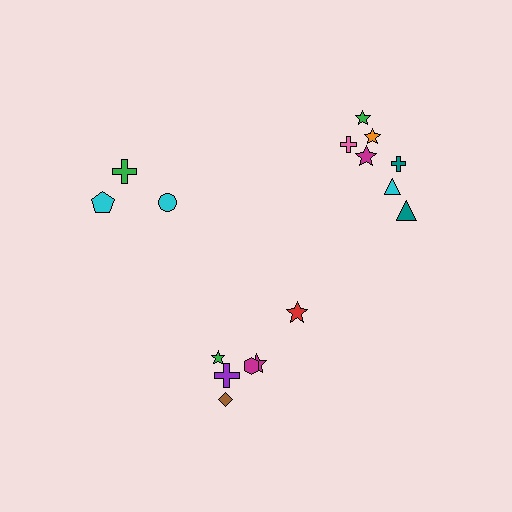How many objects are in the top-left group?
There are 3 objects.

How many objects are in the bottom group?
There are 6 objects.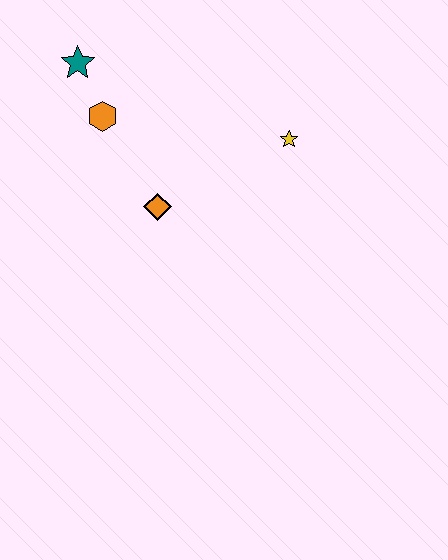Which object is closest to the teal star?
The orange hexagon is closest to the teal star.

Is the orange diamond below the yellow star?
Yes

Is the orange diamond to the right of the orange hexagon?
Yes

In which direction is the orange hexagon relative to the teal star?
The orange hexagon is below the teal star.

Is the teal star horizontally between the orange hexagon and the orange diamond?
No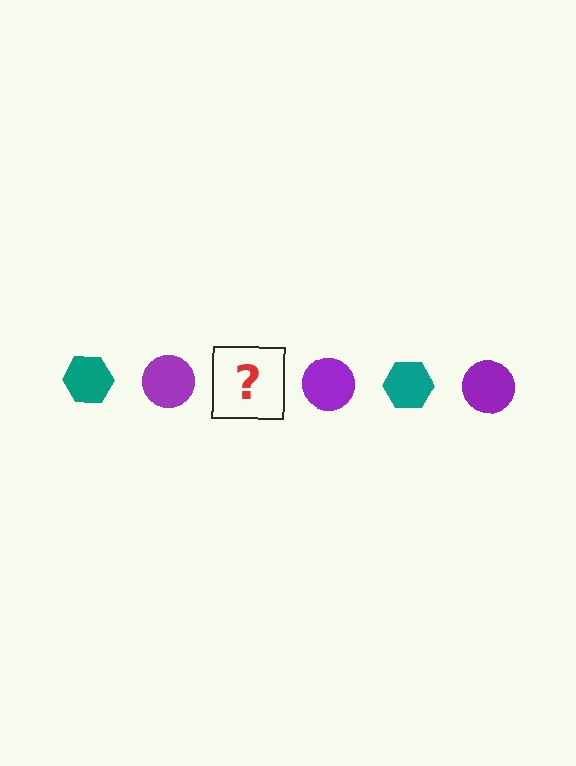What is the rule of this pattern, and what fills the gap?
The rule is that the pattern alternates between teal hexagon and purple circle. The gap should be filled with a teal hexagon.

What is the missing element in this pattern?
The missing element is a teal hexagon.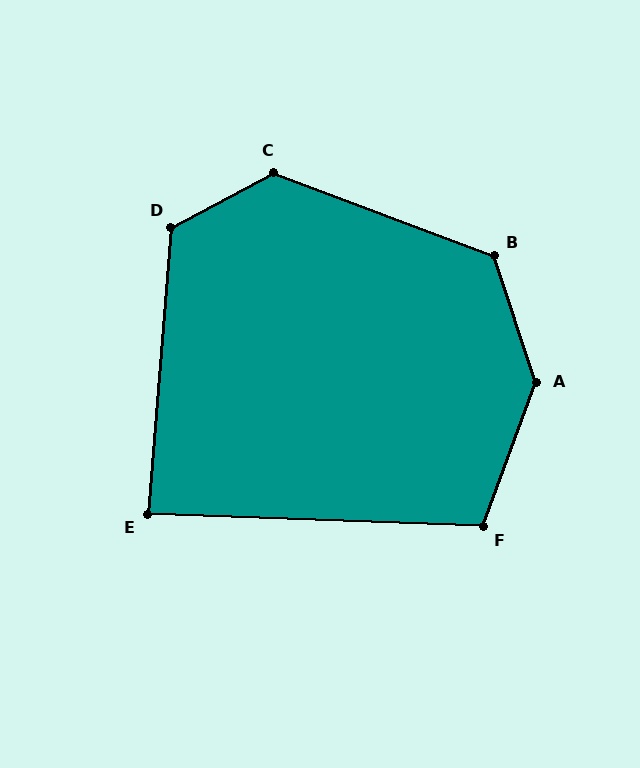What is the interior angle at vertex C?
Approximately 131 degrees (obtuse).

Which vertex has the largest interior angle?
A, at approximately 141 degrees.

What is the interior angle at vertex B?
Approximately 129 degrees (obtuse).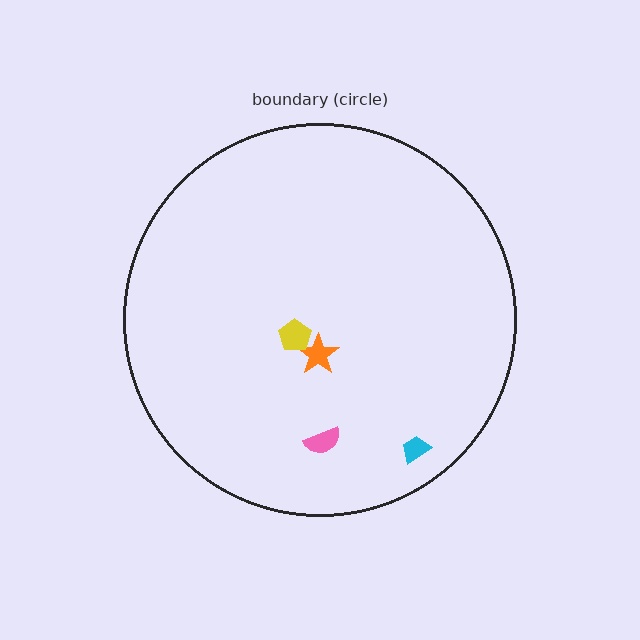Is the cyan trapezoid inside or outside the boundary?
Inside.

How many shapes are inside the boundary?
4 inside, 0 outside.